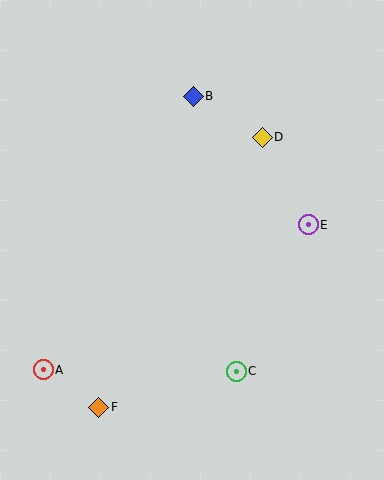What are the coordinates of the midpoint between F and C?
The midpoint between F and C is at (167, 389).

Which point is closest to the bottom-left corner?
Point A is closest to the bottom-left corner.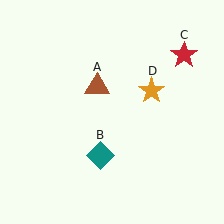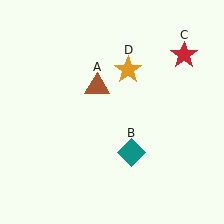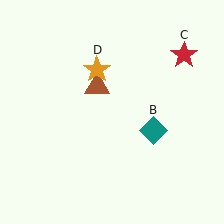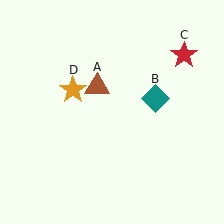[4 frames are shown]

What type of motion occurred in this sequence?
The teal diamond (object B), orange star (object D) rotated counterclockwise around the center of the scene.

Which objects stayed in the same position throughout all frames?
Brown triangle (object A) and red star (object C) remained stationary.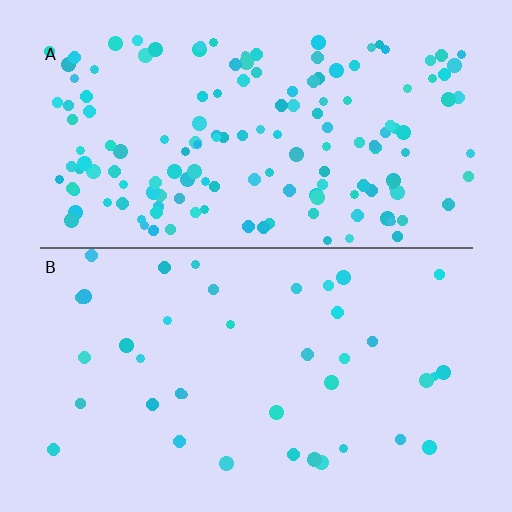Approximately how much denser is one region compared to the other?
Approximately 3.9× — region A over region B.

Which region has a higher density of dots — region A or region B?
A (the top).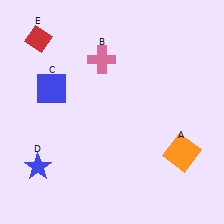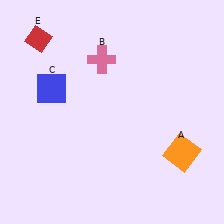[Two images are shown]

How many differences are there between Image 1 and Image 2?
There is 1 difference between the two images.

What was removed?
The blue star (D) was removed in Image 2.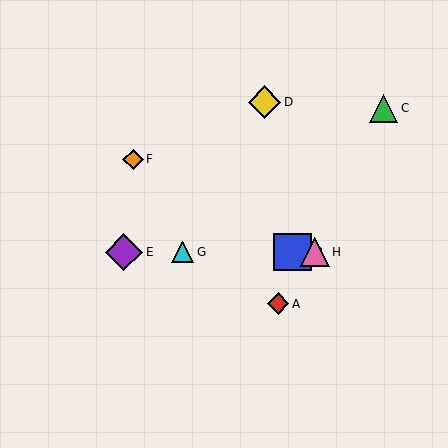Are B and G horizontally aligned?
Yes, both are at y≈252.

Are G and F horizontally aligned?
No, G is at y≈252 and F is at y≈159.